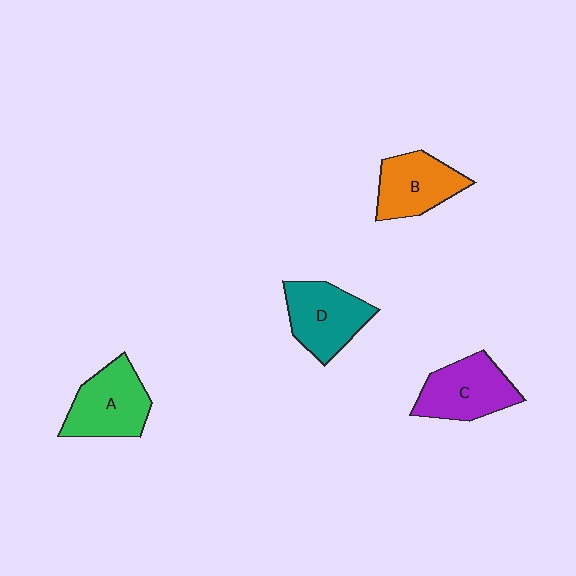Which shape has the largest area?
Shape A (green).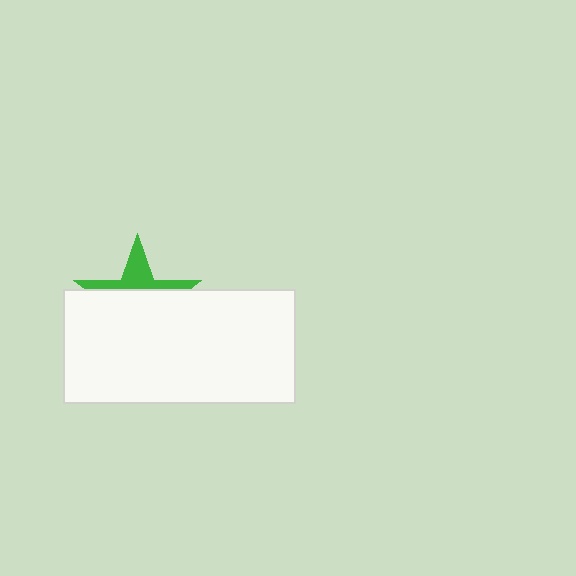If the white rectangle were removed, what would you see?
You would see the complete green star.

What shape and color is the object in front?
The object in front is a white rectangle.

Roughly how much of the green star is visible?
A small part of it is visible (roughly 36%).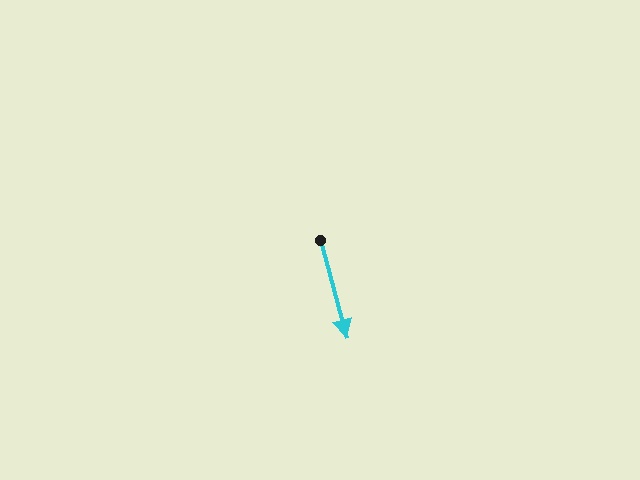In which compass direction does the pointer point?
South.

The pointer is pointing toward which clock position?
Roughly 5 o'clock.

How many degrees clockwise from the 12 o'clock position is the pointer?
Approximately 165 degrees.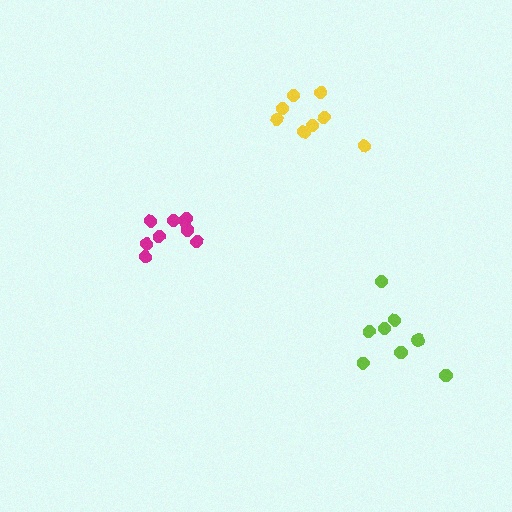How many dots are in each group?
Group 1: 8 dots, Group 2: 9 dots, Group 3: 8 dots (25 total).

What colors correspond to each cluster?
The clusters are colored: yellow, magenta, lime.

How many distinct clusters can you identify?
There are 3 distinct clusters.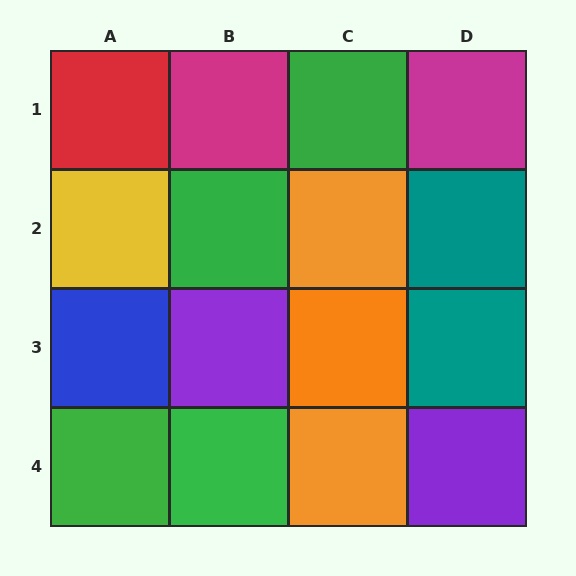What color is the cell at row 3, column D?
Teal.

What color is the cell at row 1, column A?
Red.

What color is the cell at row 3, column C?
Orange.